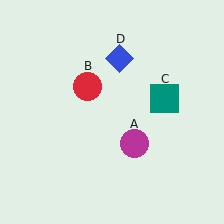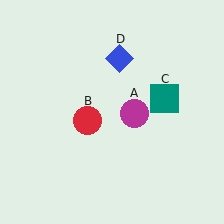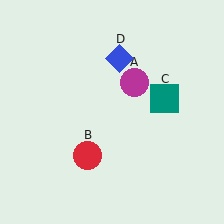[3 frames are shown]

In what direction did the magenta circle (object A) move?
The magenta circle (object A) moved up.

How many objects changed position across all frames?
2 objects changed position: magenta circle (object A), red circle (object B).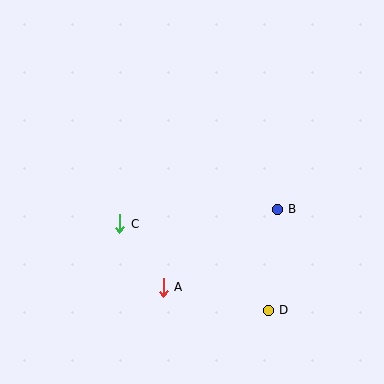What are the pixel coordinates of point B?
Point B is at (277, 209).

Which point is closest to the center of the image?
Point C at (120, 224) is closest to the center.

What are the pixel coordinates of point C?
Point C is at (120, 224).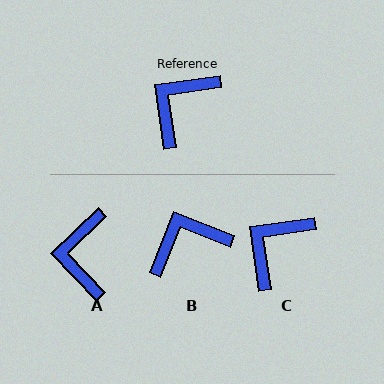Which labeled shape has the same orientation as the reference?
C.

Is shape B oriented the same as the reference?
No, it is off by about 30 degrees.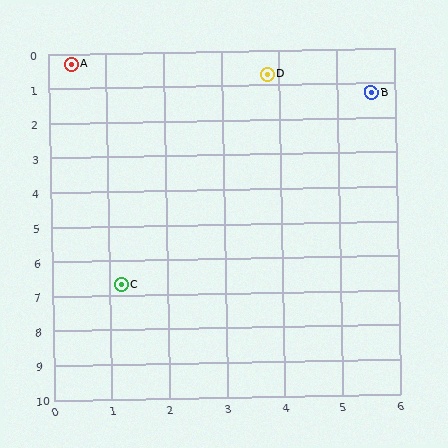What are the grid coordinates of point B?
Point B is at approximately (5.6, 1.3).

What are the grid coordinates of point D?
Point D is at approximately (3.8, 0.7).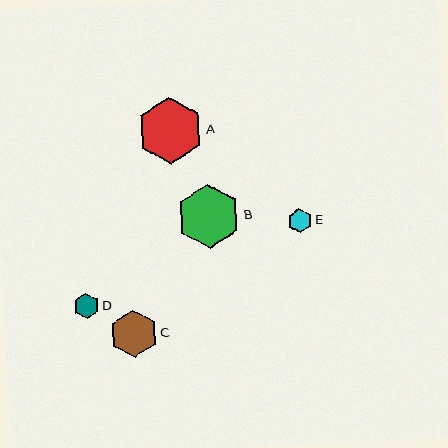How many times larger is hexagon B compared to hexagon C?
Hexagon B is approximately 1.3 times the size of hexagon C.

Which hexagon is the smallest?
Hexagon E is the smallest with a size of approximately 24 pixels.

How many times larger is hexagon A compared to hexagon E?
Hexagon A is approximately 2.8 times the size of hexagon E.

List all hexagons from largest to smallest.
From largest to smallest: A, B, C, D, E.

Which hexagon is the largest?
Hexagon A is the largest with a size of approximately 67 pixels.